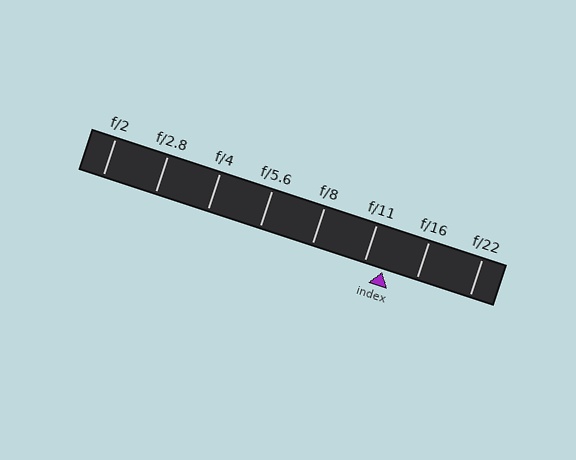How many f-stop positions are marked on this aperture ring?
There are 8 f-stop positions marked.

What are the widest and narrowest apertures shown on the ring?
The widest aperture shown is f/2 and the narrowest is f/22.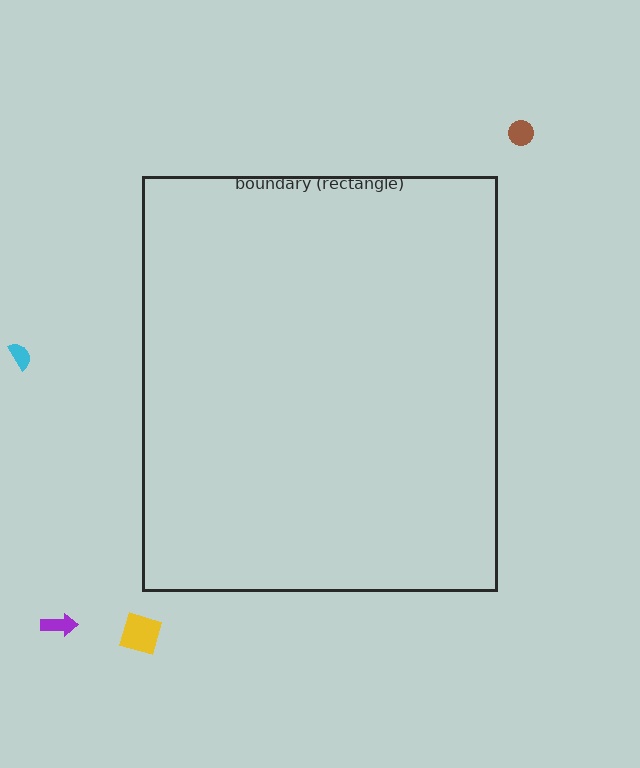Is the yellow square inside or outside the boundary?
Outside.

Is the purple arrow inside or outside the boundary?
Outside.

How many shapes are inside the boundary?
0 inside, 4 outside.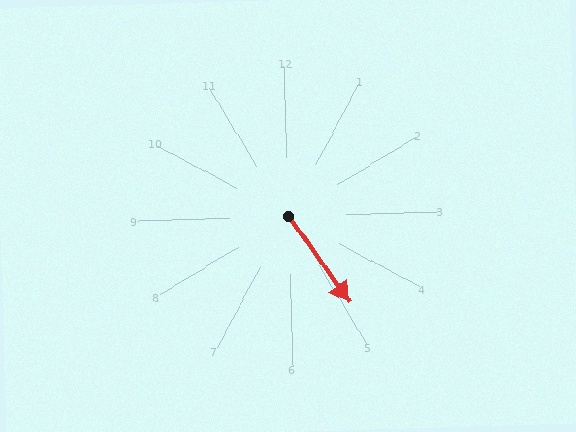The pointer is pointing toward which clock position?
Roughly 5 o'clock.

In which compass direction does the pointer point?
Southeast.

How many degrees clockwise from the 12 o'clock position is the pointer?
Approximately 146 degrees.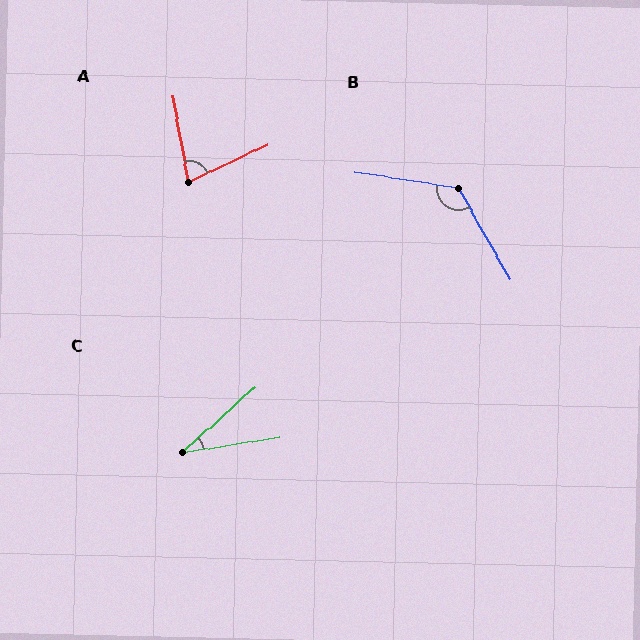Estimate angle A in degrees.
Approximately 75 degrees.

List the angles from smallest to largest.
C (33°), A (75°), B (128°).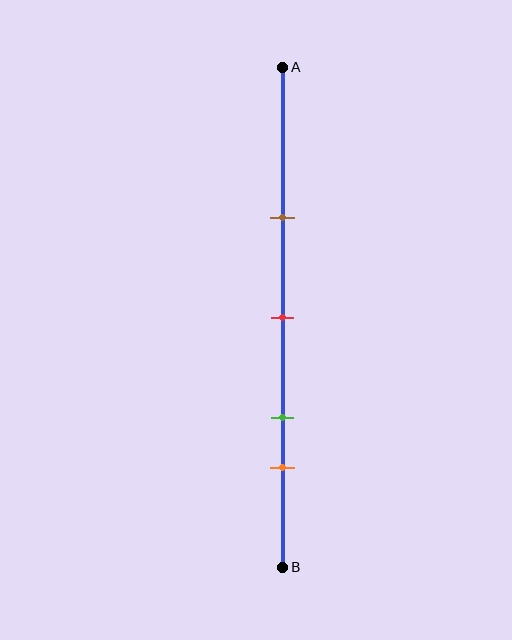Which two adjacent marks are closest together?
The green and orange marks are the closest adjacent pair.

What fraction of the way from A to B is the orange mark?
The orange mark is approximately 80% (0.8) of the way from A to B.